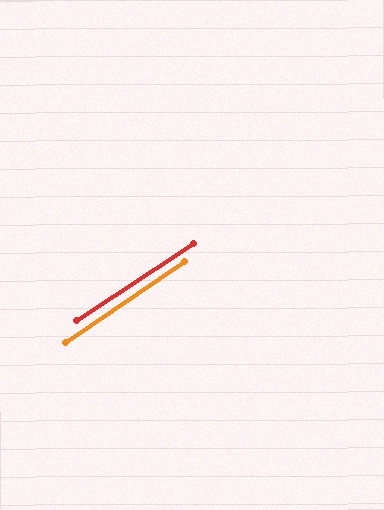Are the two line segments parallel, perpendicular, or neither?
Parallel — their directions differ by only 0.7°.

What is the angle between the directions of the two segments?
Approximately 1 degree.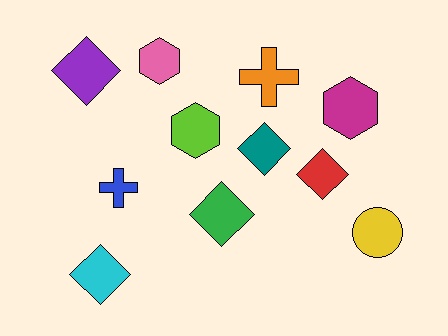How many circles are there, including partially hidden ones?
There is 1 circle.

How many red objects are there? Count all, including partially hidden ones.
There is 1 red object.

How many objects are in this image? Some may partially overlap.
There are 11 objects.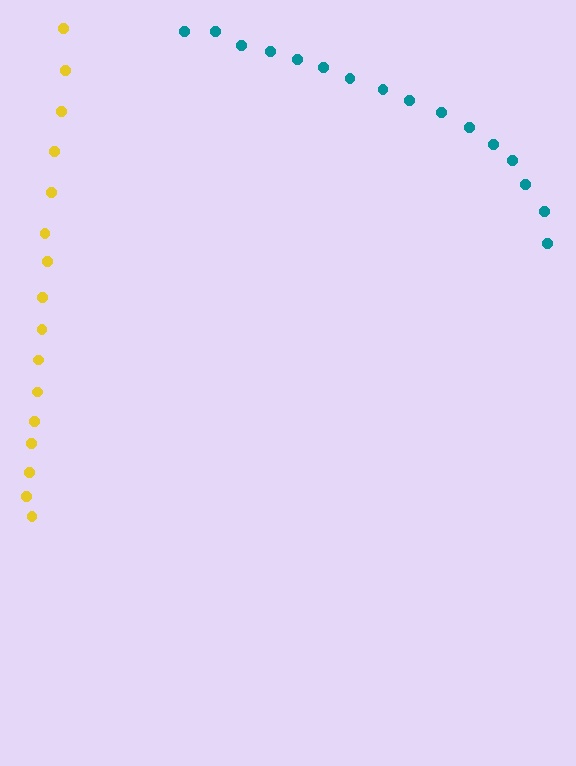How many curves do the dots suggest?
There are 2 distinct paths.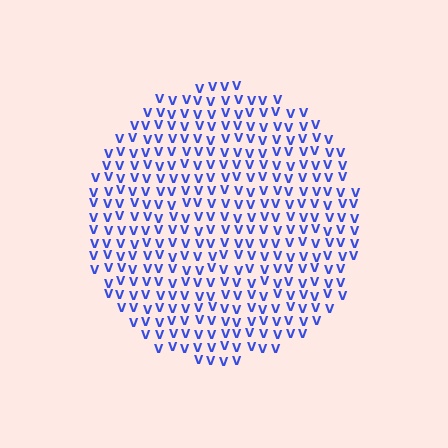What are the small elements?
The small elements are letter V's.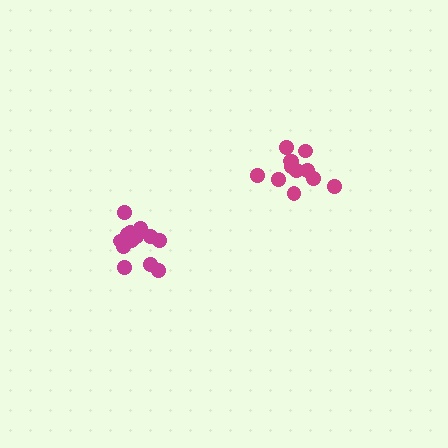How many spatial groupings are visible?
There are 2 spatial groupings.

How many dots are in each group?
Group 1: 15 dots, Group 2: 12 dots (27 total).